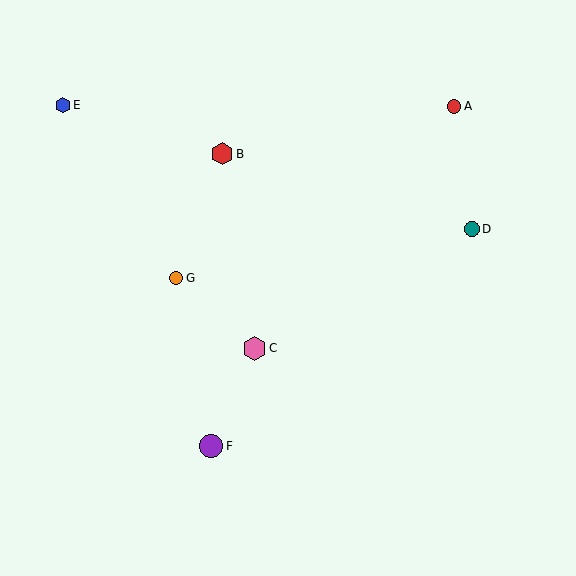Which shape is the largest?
The pink hexagon (labeled C) is the largest.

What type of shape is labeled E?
Shape E is a blue hexagon.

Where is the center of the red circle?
The center of the red circle is at (454, 106).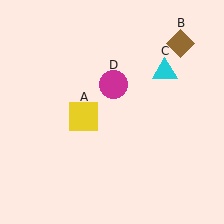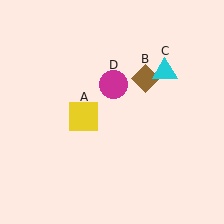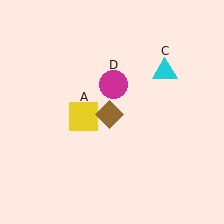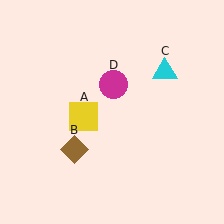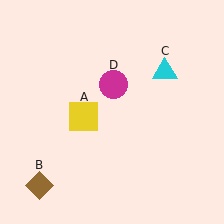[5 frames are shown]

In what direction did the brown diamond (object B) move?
The brown diamond (object B) moved down and to the left.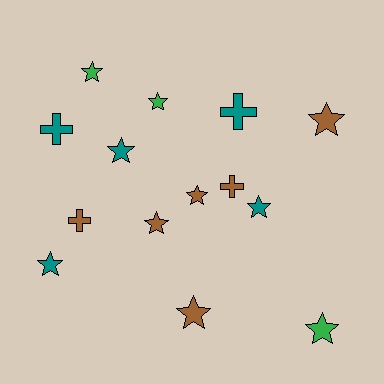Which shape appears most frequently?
Star, with 10 objects.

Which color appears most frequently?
Brown, with 6 objects.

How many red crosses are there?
There are no red crosses.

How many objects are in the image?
There are 14 objects.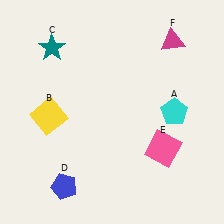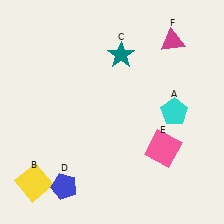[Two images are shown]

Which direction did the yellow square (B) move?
The yellow square (B) moved down.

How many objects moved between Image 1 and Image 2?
2 objects moved between the two images.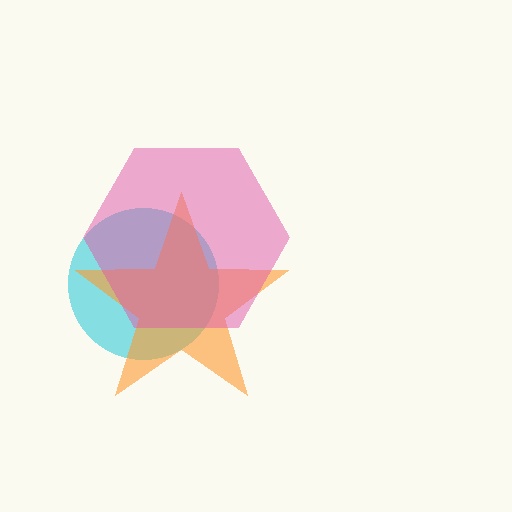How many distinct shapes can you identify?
There are 3 distinct shapes: a cyan circle, an orange star, a pink hexagon.